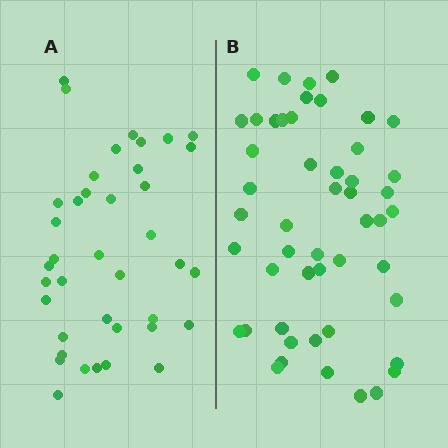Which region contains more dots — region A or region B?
Region B (the right region) has more dots.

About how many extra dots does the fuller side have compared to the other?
Region B has roughly 12 or so more dots than region A.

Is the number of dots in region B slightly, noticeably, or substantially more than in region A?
Region B has noticeably more, but not dramatically so. The ratio is roughly 1.3 to 1.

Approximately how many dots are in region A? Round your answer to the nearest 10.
About 40 dots. (The exact count is 39, which rounds to 40.)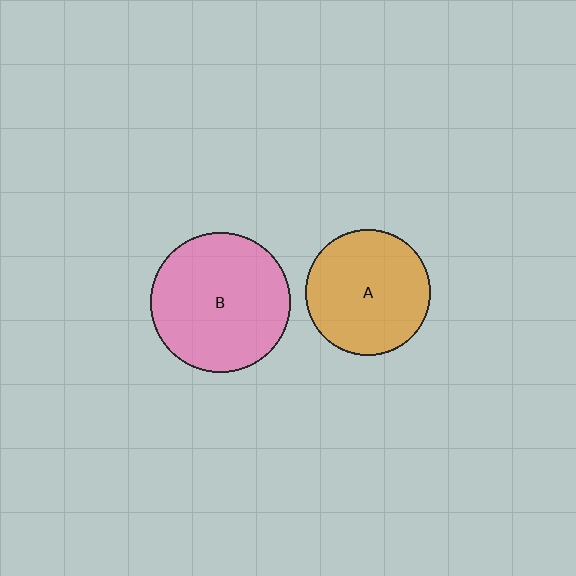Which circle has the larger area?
Circle B (pink).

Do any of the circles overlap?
No, none of the circles overlap.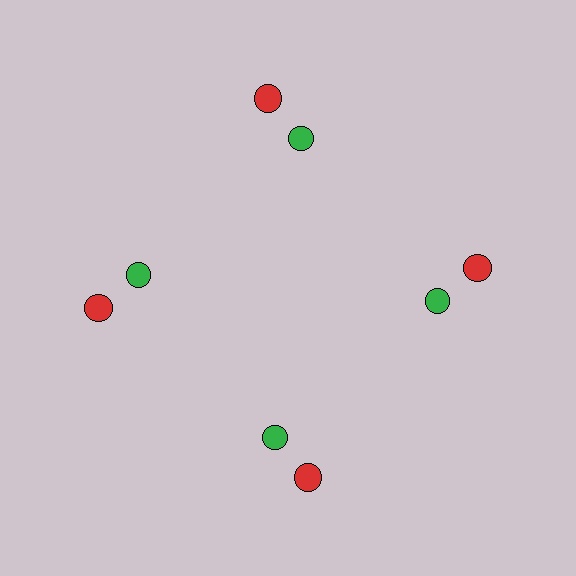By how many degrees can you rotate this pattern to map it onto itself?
The pattern maps onto itself every 90 degrees of rotation.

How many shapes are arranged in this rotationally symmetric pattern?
There are 8 shapes, arranged in 4 groups of 2.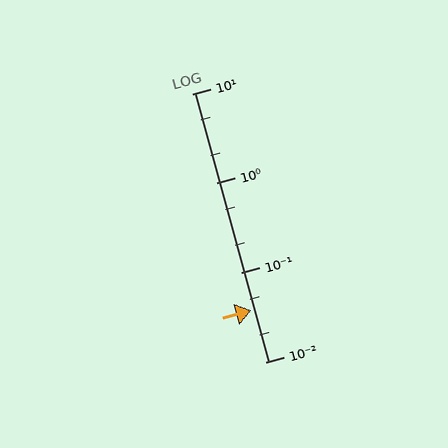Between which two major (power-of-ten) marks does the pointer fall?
The pointer is between 0.01 and 0.1.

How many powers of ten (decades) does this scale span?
The scale spans 3 decades, from 0.01 to 10.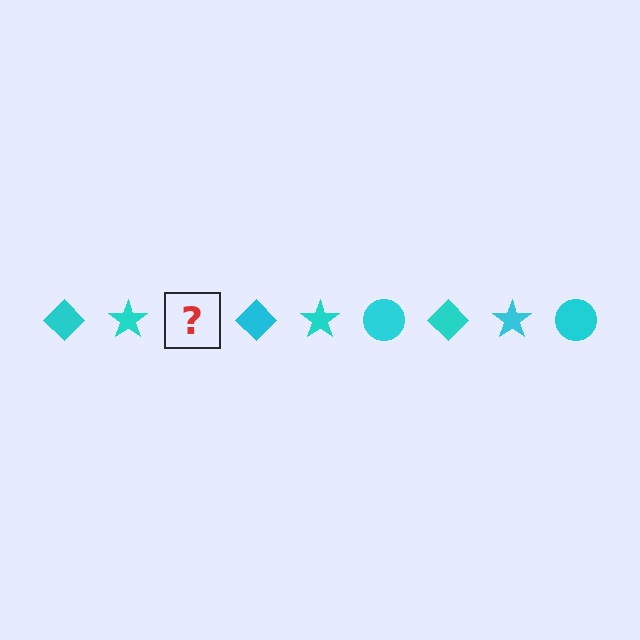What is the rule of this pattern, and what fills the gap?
The rule is that the pattern cycles through diamond, star, circle shapes in cyan. The gap should be filled with a cyan circle.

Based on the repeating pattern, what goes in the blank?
The blank should be a cyan circle.